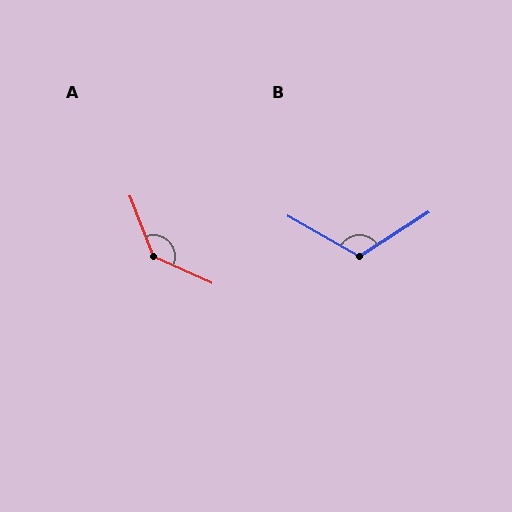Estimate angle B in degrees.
Approximately 118 degrees.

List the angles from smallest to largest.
B (118°), A (136°).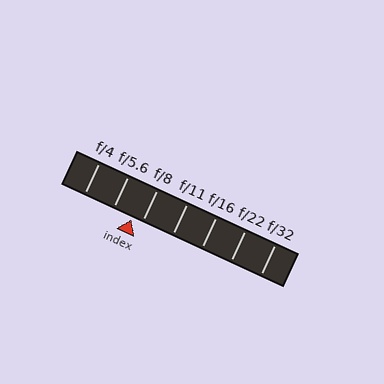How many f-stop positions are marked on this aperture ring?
There are 7 f-stop positions marked.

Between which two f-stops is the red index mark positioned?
The index mark is between f/5.6 and f/8.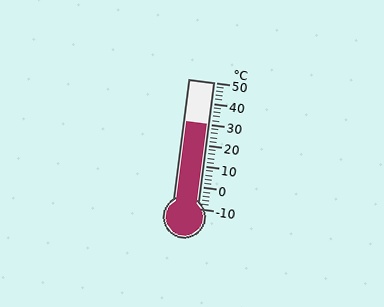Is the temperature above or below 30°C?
The temperature is at 30°C.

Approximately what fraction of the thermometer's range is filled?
The thermometer is filled to approximately 65% of its range.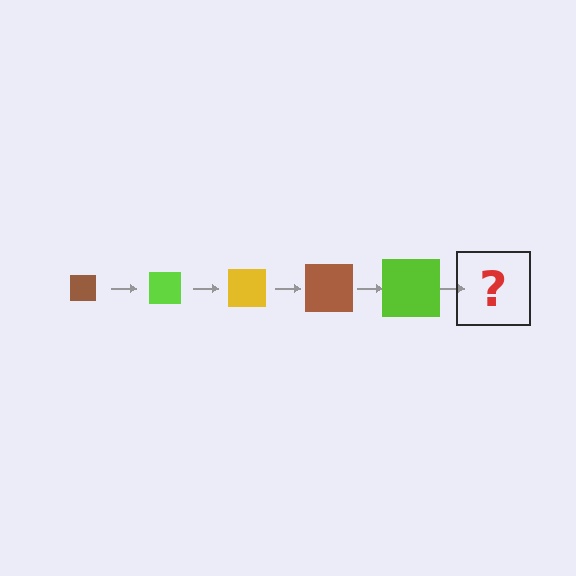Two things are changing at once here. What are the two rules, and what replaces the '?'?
The two rules are that the square grows larger each step and the color cycles through brown, lime, and yellow. The '?' should be a yellow square, larger than the previous one.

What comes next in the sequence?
The next element should be a yellow square, larger than the previous one.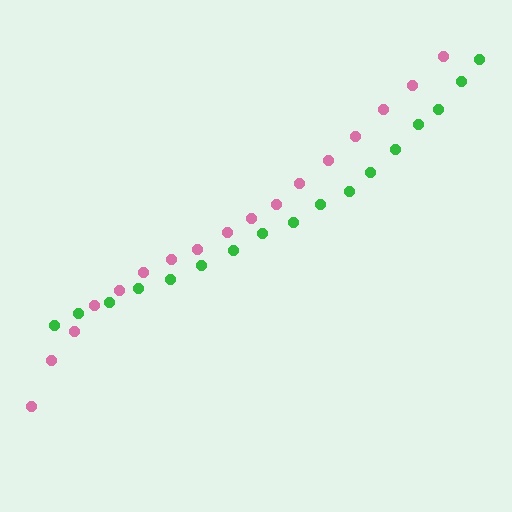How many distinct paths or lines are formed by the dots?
There are 2 distinct paths.